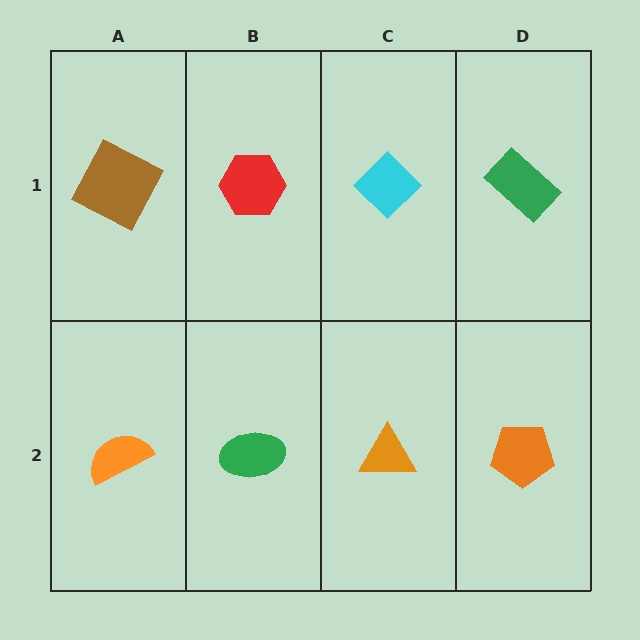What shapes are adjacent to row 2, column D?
A green rectangle (row 1, column D), an orange triangle (row 2, column C).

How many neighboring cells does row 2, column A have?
2.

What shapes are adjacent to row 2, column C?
A cyan diamond (row 1, column C), a green ellipse (row 2, column B), an orange pentagon (row 2, column D).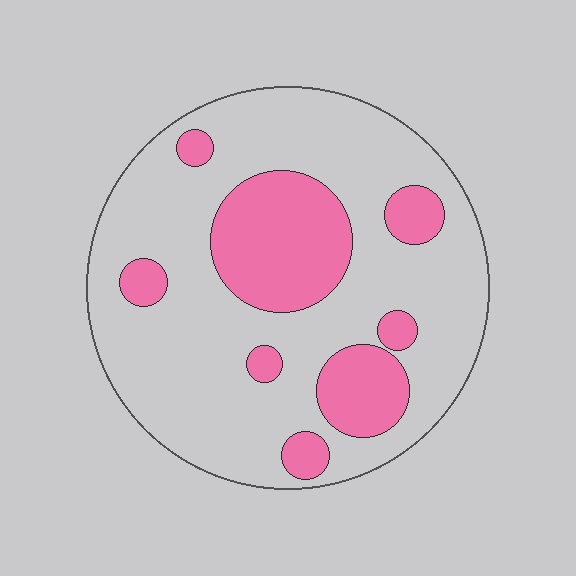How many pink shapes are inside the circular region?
8.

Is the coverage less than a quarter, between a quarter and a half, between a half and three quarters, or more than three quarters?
Between a quarter and a half.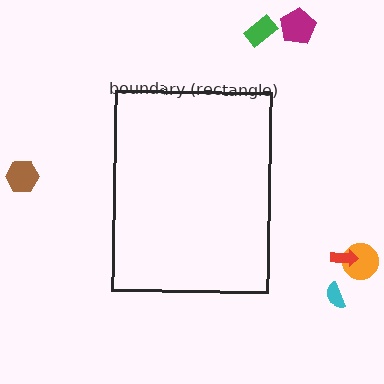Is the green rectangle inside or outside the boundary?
Outside.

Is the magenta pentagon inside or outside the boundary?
Outside.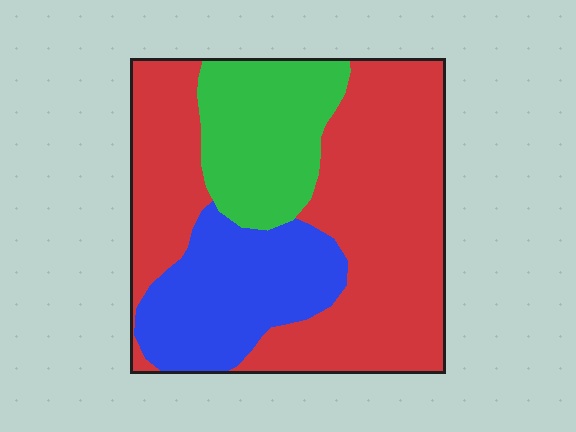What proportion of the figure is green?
Green covers 20% of the figure.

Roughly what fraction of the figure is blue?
Blue takes up about one quarter (1/4) of the figure.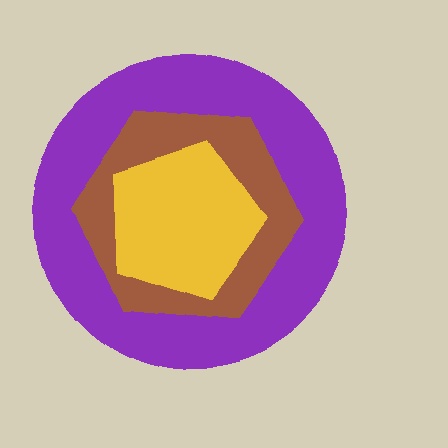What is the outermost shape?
The purple circle.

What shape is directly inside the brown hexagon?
The yellow pentagon.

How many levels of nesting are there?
3.